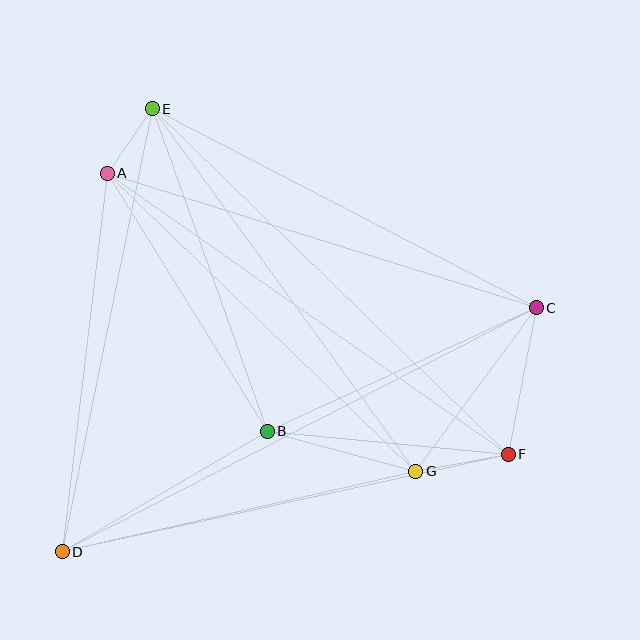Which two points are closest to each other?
Points A and E are closest to each other.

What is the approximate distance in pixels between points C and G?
The distance between C and G is approximately 203 pixels.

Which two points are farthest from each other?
Points C and D are farthest from each other.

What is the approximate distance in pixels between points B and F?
The distance between B and F is approximately 242 pixels.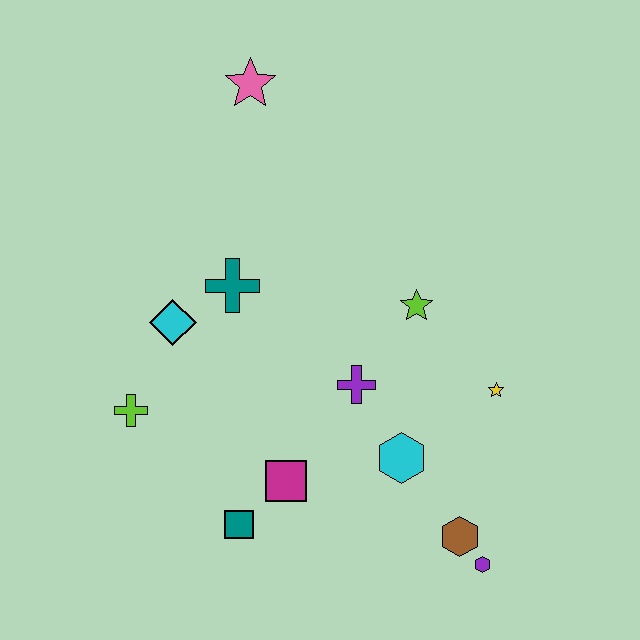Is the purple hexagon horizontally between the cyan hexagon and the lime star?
No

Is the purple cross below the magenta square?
No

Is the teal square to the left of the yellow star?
Yes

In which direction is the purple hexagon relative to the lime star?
The purple hexagon is below the lime star.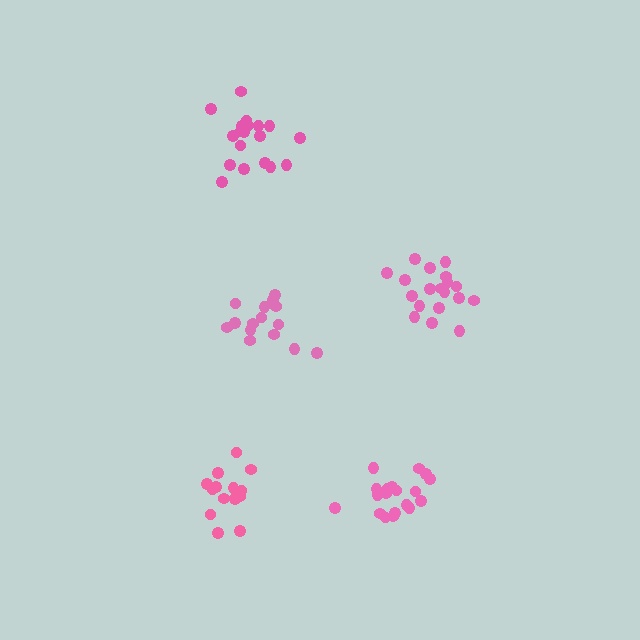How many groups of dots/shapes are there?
There are 5 groups.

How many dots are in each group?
Group 1: 19 dots, Group 2: 19 dots, Group 3: 14 dots, Group 4: 15 dots, Group 5: 19 dots (86 total).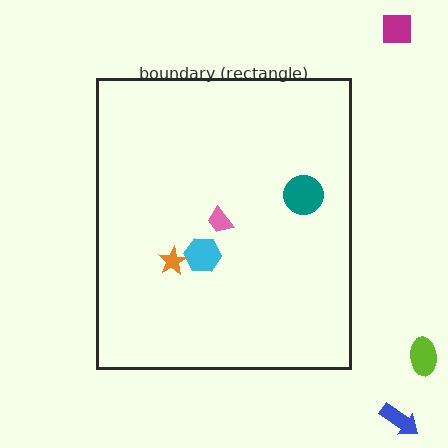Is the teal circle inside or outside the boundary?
Inside.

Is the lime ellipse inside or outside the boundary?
Outside.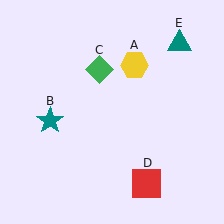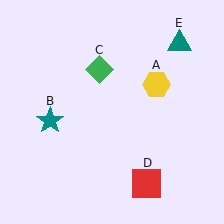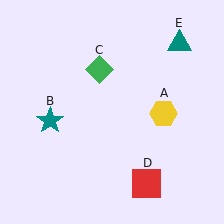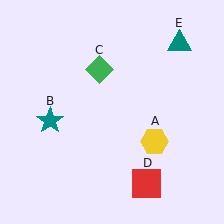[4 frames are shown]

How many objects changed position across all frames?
1 object changed position: yellow hexagon (object A).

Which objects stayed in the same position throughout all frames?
Teal star (object B) and green diamond (object C) and red square (object D) and teal triangle (object E) remained stationary.